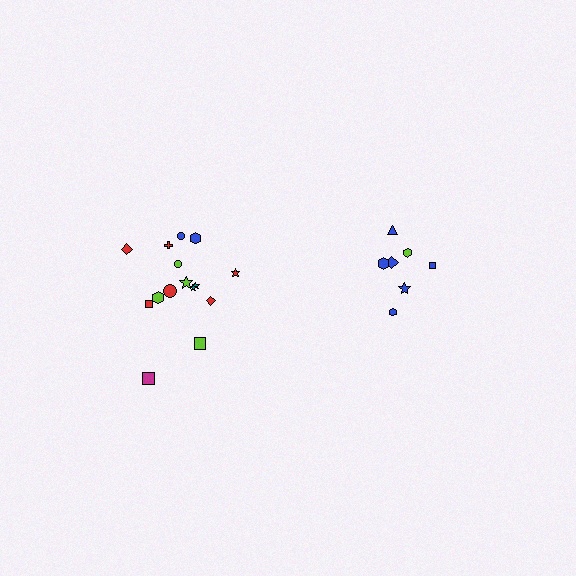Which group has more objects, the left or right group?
The left group.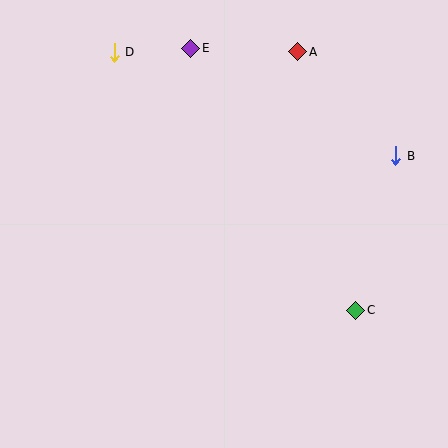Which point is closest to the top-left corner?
Point D is closest to the top-left corner.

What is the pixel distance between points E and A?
The distance between E and A is 107 pixels.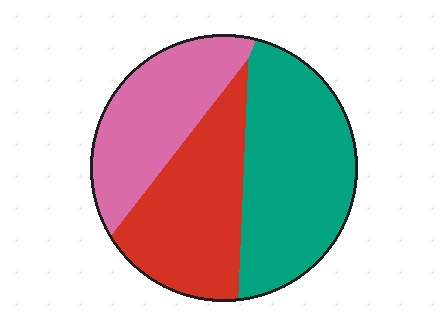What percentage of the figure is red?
Red covers around 30% of the figure.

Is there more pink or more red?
Red.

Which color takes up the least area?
Pink, at roughly 30%.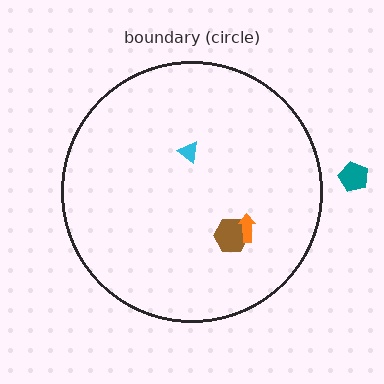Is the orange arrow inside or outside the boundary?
Inside.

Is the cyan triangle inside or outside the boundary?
Inside.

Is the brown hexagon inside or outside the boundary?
Inside.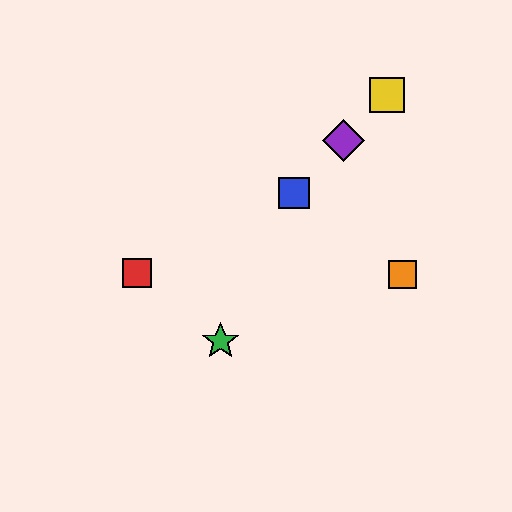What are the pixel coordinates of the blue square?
The blue square is at (294, 193).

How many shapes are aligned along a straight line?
3 shapes (the blue square, the yellow square, the purple diamond) are aligned along a straight line.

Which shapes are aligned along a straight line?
The blue square, the yellow square, the purple diamond are aligned along a straight line.